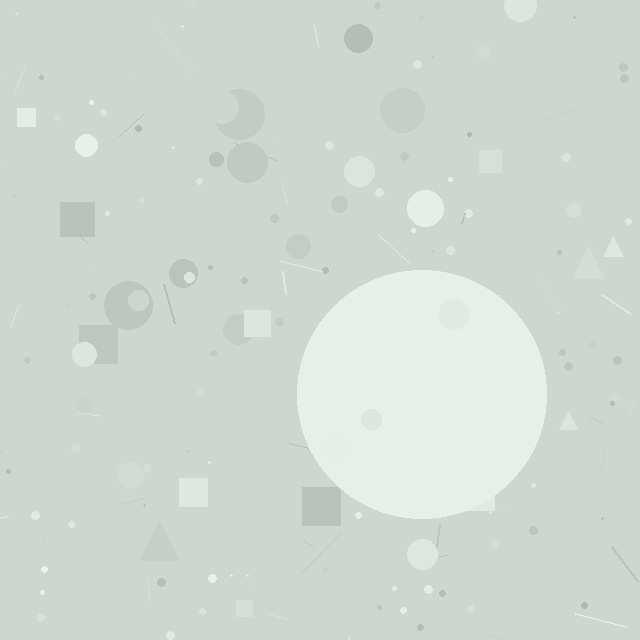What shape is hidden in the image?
A circle is hidden in the image.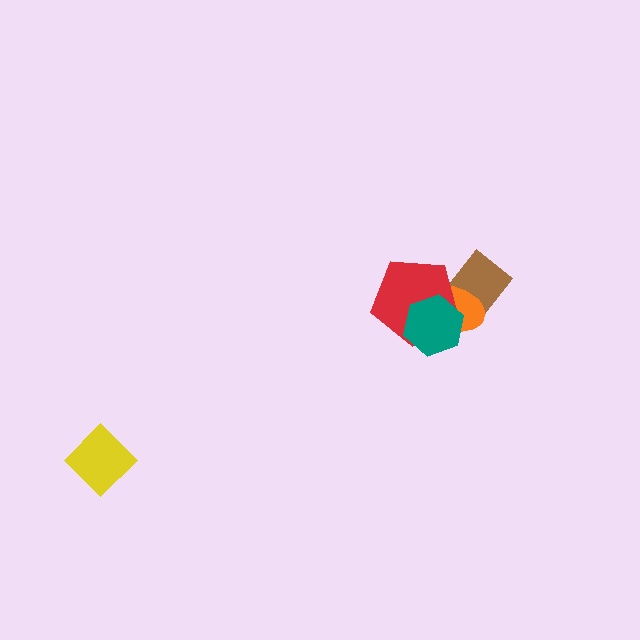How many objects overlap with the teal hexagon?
2 objects overlap with the teal hexagon.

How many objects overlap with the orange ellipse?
3 objects overlap with the orange ellipse.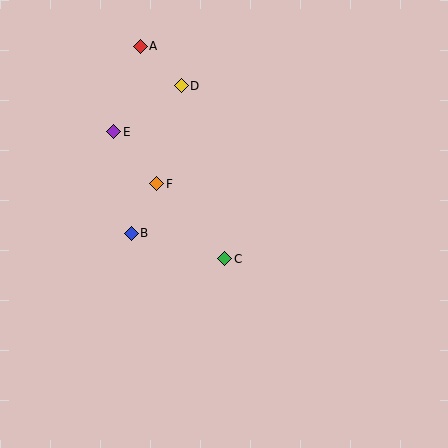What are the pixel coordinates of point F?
Point F is at (157, 184).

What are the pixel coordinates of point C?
Point C is at (225, 259).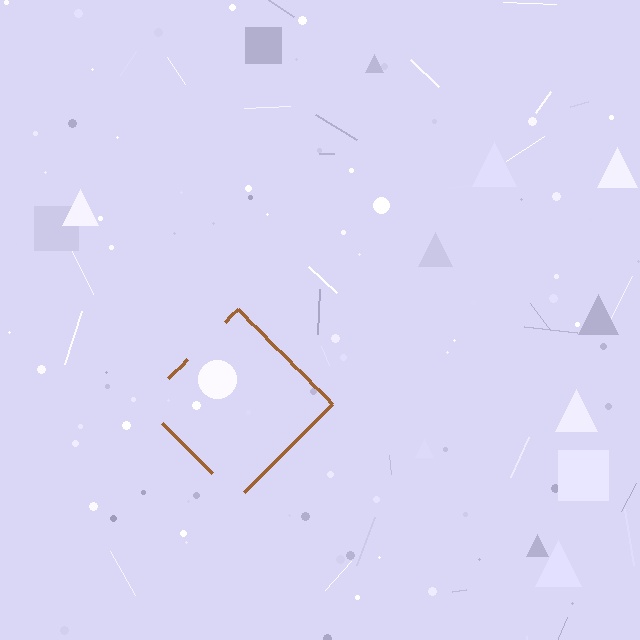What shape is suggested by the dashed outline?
The dashed outline suggests a diamond.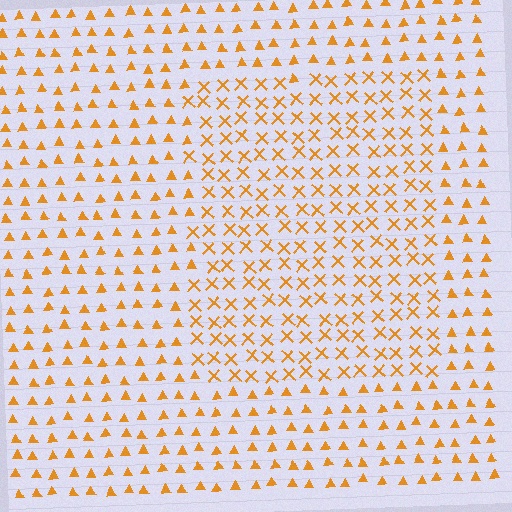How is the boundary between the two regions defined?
The boundary is defined by a change in element shape: X marks inside vs. triangles outside. All elements share the same color and spacing.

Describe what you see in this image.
The image is filled with small orange elements arranged in a uniform grid. A rectangle-shaped region contains X marks, while the surrounding area contains triangles. The boundary is defined purely by the change in element shape.